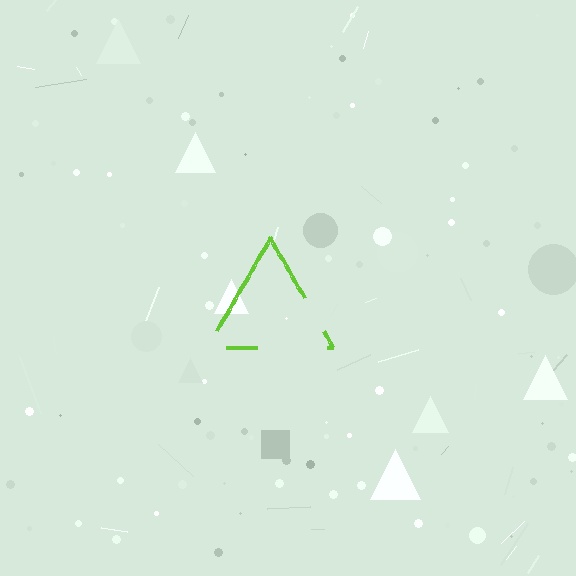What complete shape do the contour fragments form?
The contour fragments form a triangle.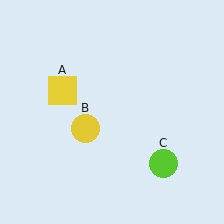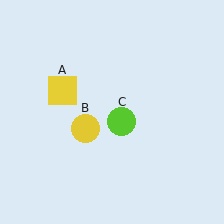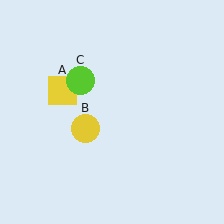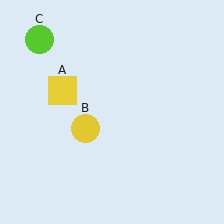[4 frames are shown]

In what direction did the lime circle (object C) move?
The lime circle (object C) moved up and to the left.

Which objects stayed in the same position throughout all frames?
Yellow square (object A) and yellow circle (object B) remained stationary.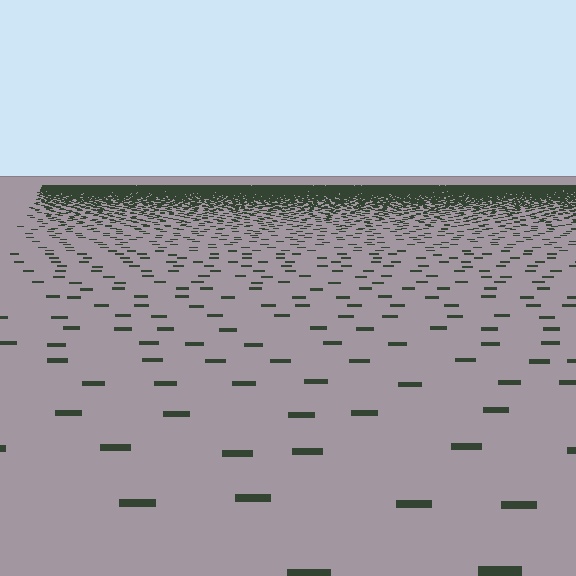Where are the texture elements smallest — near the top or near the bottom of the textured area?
Near the top.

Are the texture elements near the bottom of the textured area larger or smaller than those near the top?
Larger. Near the bottom, elements are closer to the viewer and appear at a bigger on-screen size.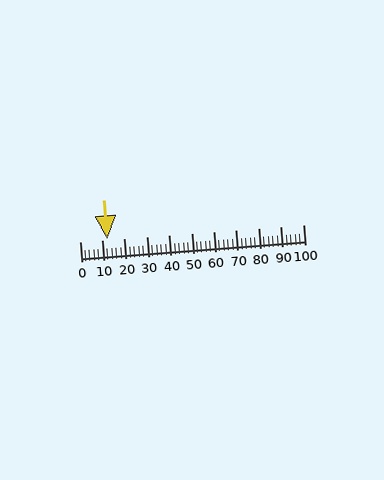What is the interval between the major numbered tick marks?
The major tick marks are spaced 10 units apart.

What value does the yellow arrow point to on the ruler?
The yellow arrow points to approximately 12.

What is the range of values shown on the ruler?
The ruler shows values from 0 to 100.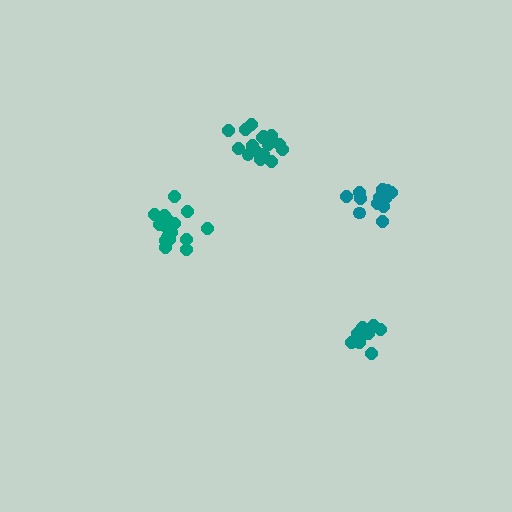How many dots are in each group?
Group 1: 12 dots, Group 2: 17 dots, Group 3: 11 dots, Group 4: 17 dots (57 total).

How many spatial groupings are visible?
There are 4 spatial groupings.